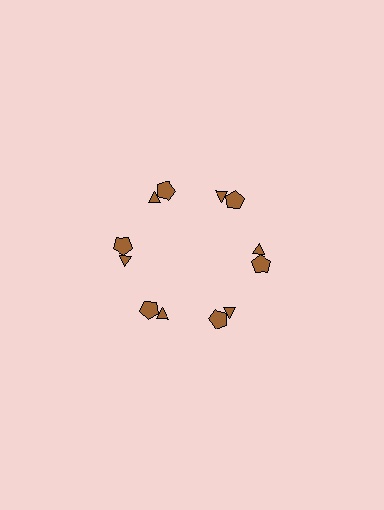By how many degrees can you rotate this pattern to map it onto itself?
The pattern maps onto itself every 60 degrees of rotation.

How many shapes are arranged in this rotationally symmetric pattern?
There are 12 shapes, arranged in 6 groups of 2.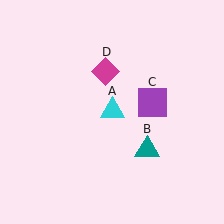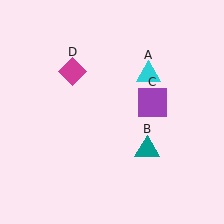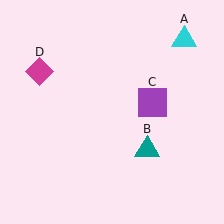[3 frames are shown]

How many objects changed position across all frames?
2 objects changed position: cyan triangle (object A), magenta diamond (object D).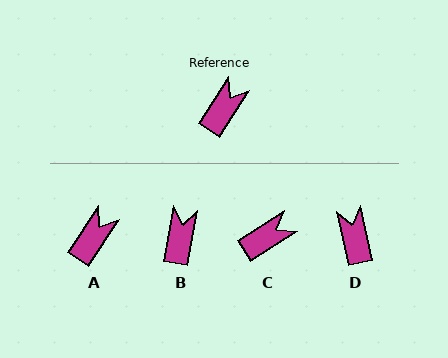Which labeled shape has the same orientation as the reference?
A.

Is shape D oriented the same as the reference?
No, it is off by about 46 degrees.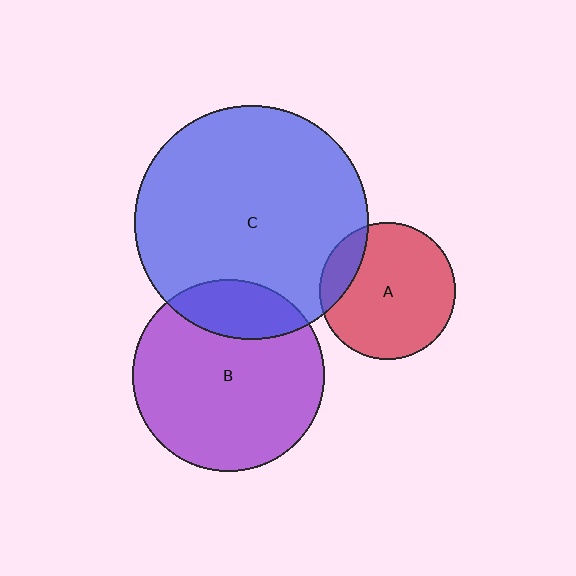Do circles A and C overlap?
Yes.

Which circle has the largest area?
Circle C (blue).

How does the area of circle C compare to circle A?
Approximately 2.9 times.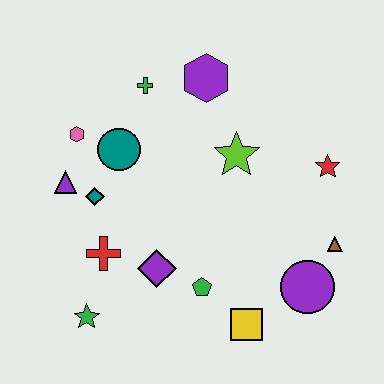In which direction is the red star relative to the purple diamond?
The red star is to the right of the purple diamond.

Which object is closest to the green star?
The red cross is closest to the green star.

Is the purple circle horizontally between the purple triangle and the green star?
No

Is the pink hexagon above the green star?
Yes